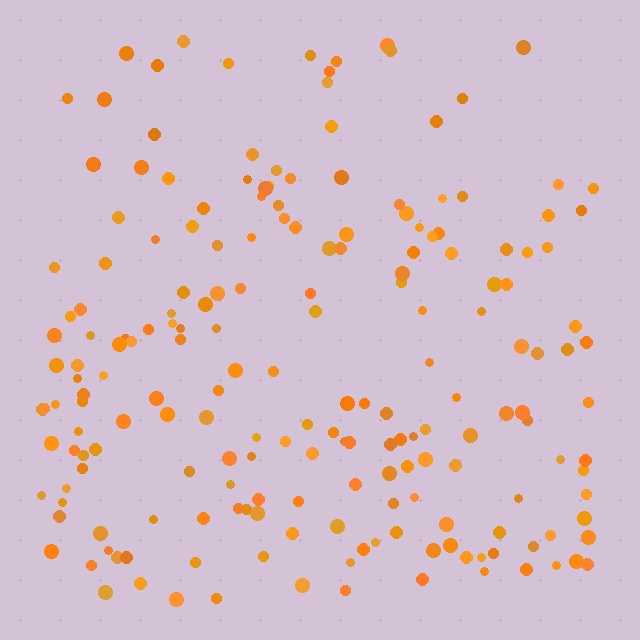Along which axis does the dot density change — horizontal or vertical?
Vertical.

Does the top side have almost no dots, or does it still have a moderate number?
Still a moderate number, just noticeably fewer than the bottom.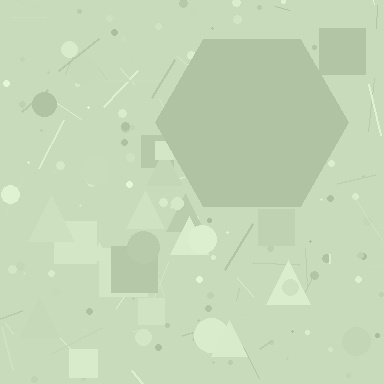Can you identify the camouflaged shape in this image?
The camouflaged shape is a hexagon.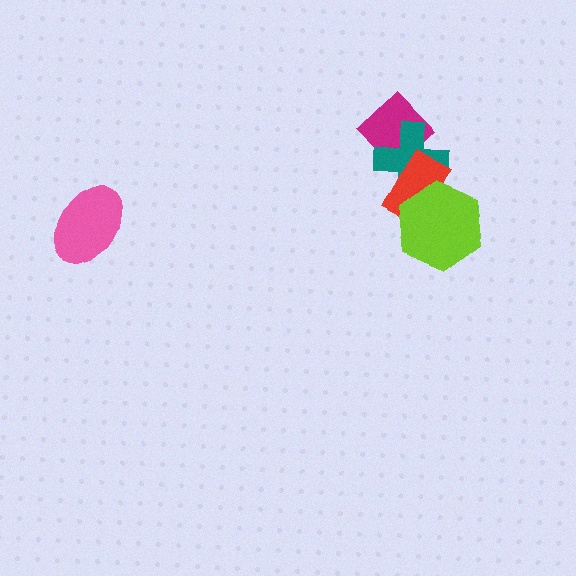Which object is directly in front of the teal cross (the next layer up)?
The red rectangle is directly in front of the teal cross.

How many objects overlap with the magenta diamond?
2 objects overlap with the magenta diamond.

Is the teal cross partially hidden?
Yes, it is partially covered by another shape.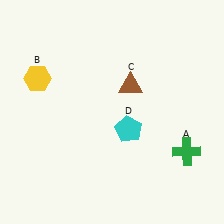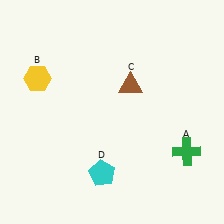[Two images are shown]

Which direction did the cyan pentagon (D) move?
The cyan pentagon (D) moved down.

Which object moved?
The cyan pentagon (D) moved down.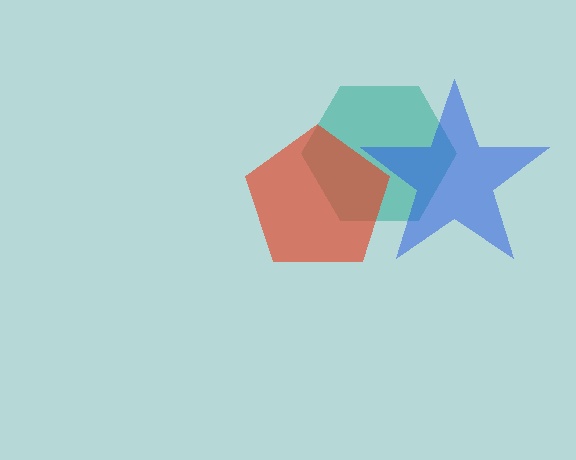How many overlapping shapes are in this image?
There are 3 overlapping shapes in the image.